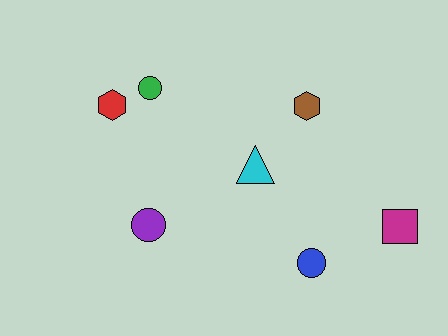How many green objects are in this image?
There is 1 green object.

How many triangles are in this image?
There is 1 triangle.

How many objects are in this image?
There are 7 objects.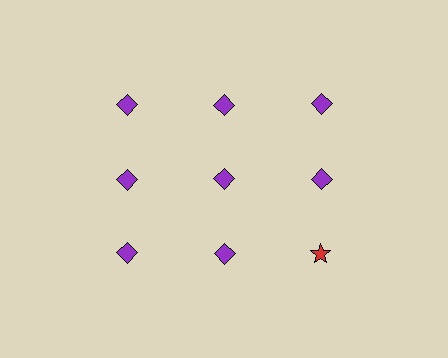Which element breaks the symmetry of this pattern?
The red star in the third row, center column breaks the symmetry. All other shapes are purple diamonds.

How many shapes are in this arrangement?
There are 9 shapes arranged in a grid pattern.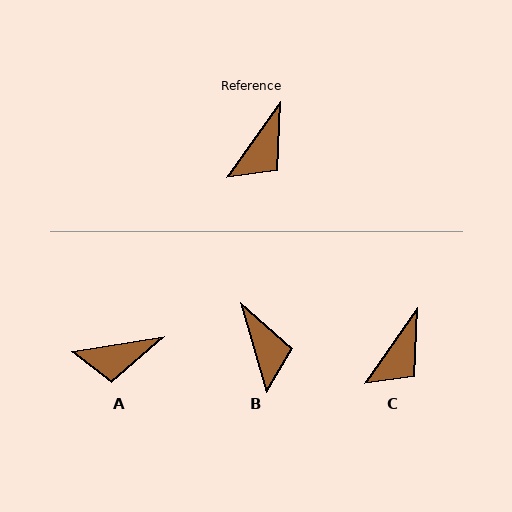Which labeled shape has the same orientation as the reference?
C.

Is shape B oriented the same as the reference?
No, it is off by about 51 degrees.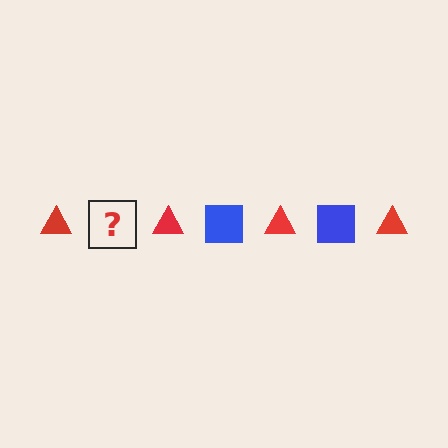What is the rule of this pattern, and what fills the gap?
The rule is that the pattern alternates between red triangle and blue square. The gap should be filled with a blue square.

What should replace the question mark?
The question mark should be replaced with a blue square.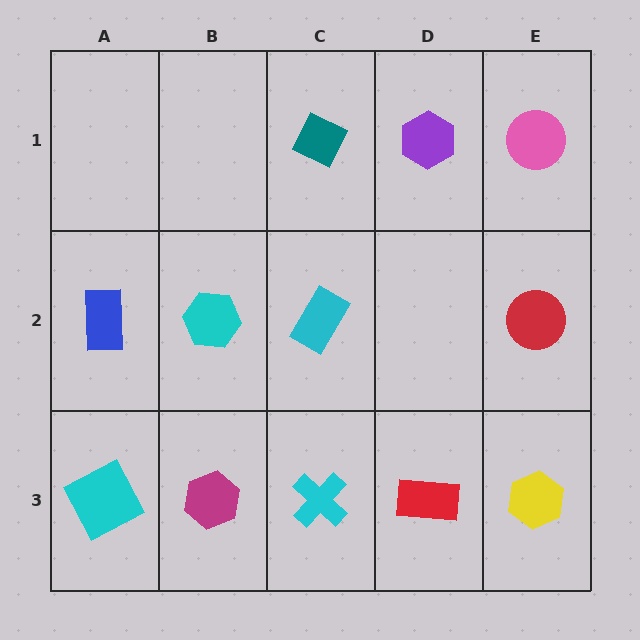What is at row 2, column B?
A cyan hexagon.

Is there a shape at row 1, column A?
No, that cell is empty.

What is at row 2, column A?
A blue rectangle.